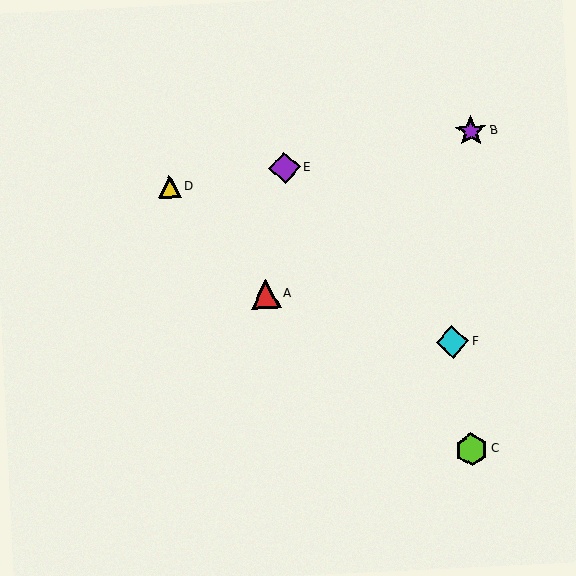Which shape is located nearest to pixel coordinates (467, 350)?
The cyan diamond (labeled F) at (452, 342) is nearest to that location.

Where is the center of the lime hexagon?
The center of the lime hexagon is at (472, 450).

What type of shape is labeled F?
Shape F is a cyan diamond.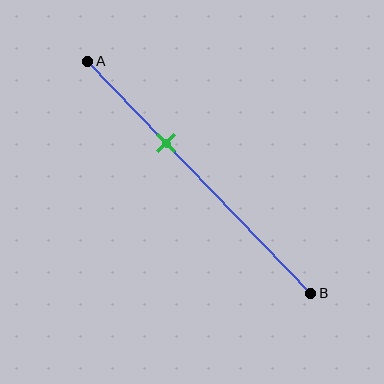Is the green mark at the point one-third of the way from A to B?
Yes, the mark is approximately at the one-third point.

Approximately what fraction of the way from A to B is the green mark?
The green mark is approximately 35% of the way from A to B.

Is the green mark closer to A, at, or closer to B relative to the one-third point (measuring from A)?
The green mark is approximately at the one-third point of segment AB.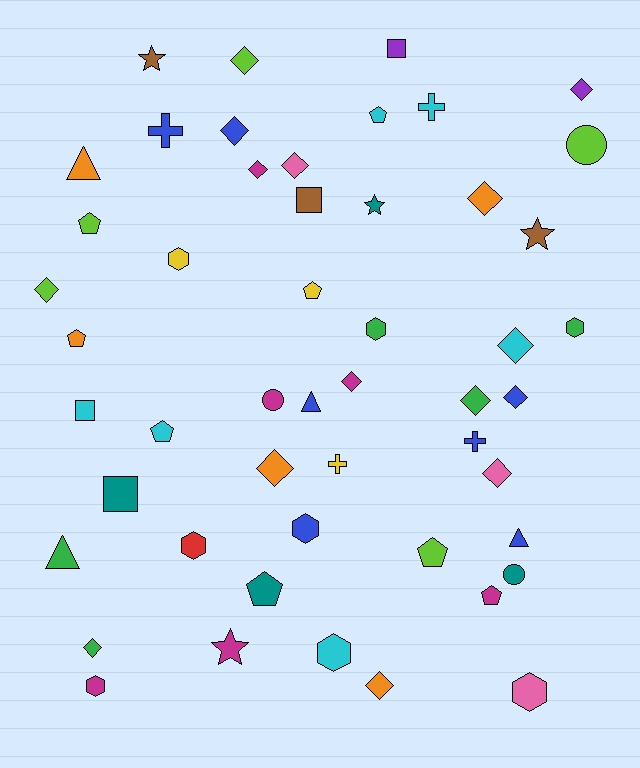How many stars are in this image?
There are 4 stars.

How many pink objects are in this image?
There are 3 pink objects.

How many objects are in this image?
There are 50 objects.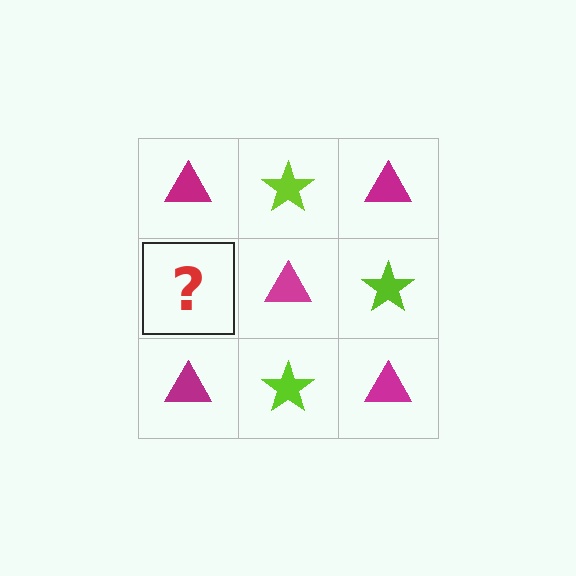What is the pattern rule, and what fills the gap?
The rule is that it alternates magenta triangle and lime star in a checkerboard pattern. The gap should be filled with a lime star.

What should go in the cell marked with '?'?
The missing cell should contain a lime star.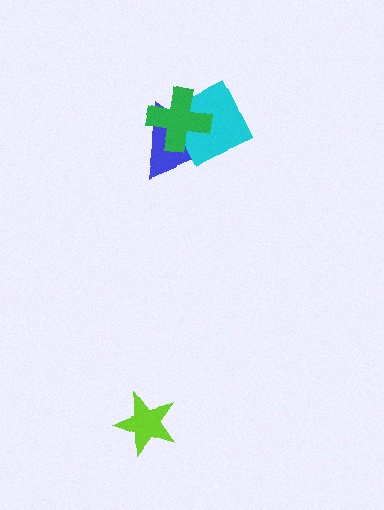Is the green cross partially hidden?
No, no other shape covers it.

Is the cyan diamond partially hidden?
Yes, it is partially covered by another shape.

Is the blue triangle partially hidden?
Yes, it is partially covered by another shape.